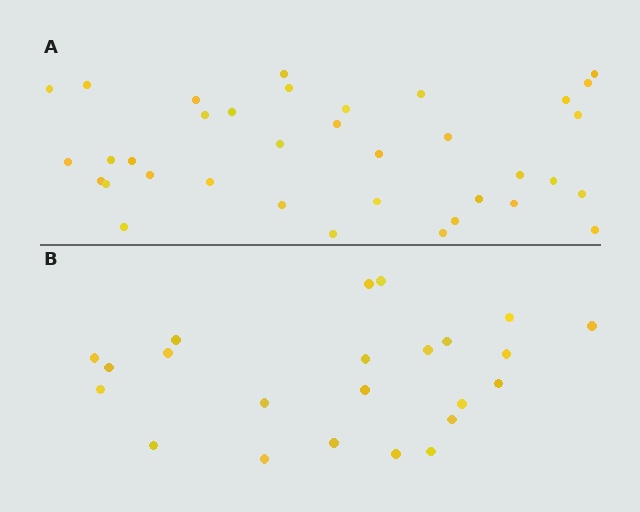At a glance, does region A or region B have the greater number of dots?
Region A (the top region) has more dots.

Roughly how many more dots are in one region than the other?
Region A has approximately 15 more dots than region B.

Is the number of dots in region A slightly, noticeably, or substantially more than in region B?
Region A has substantially more. The ratio is roughly 1.6 to 1.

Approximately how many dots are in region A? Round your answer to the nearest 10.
About 40 dots. (The exact count is 36, which rounds to 40.)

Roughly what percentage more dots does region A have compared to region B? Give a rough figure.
About 55% more.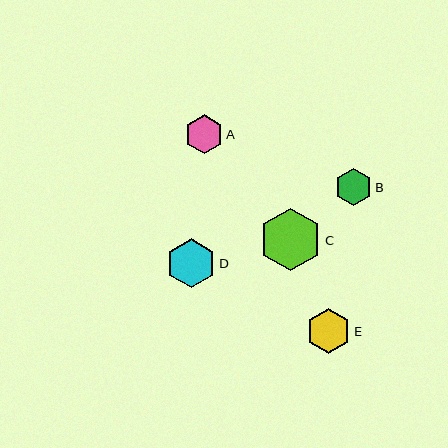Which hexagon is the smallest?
Hexagon B is the smallest with a size of approximately 38 pixels.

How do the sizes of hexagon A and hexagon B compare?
Hexagon A and hexagon B are approximately the same size.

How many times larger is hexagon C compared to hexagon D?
Hexagon C is approximately 1.3 times the size of hexagon D.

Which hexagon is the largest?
Hexagon C is the largest with a size of approximately 62 pixels.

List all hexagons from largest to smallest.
From largest to smallest: C, D, E, A, B.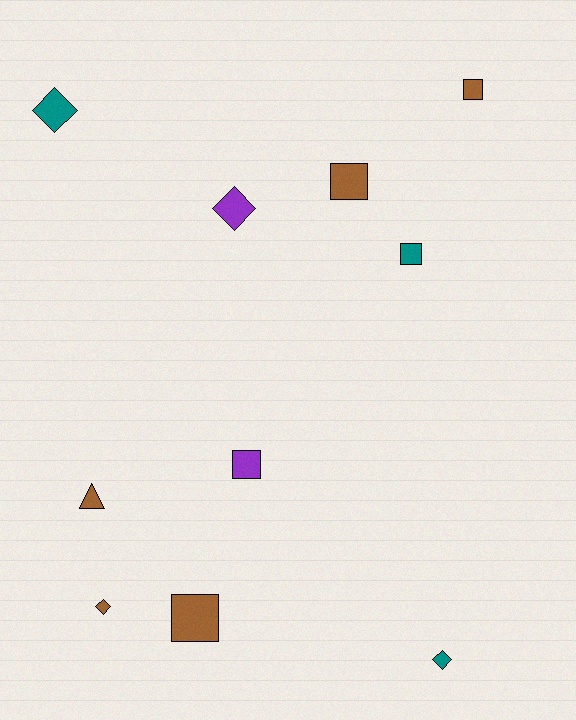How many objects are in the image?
There are 10 objects.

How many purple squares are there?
There is 1 purple square.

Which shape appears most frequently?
Square, with 5 objects.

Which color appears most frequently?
Brown, with 5 objects.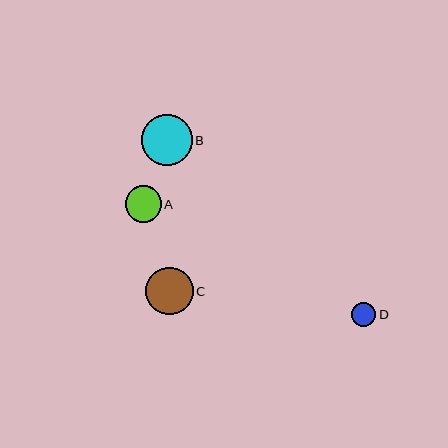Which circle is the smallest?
Circle D is the smallest with a size of approximately 24 pixels.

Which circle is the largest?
Circle B is the largest with a size of approximately 51 pixels.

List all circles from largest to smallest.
From largest to smallest: B, C, A, D.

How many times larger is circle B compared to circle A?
Circle B is approximately 1.4 times the size of circle A.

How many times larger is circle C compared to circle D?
Circle C is approximately 2.0 times the size of circle D.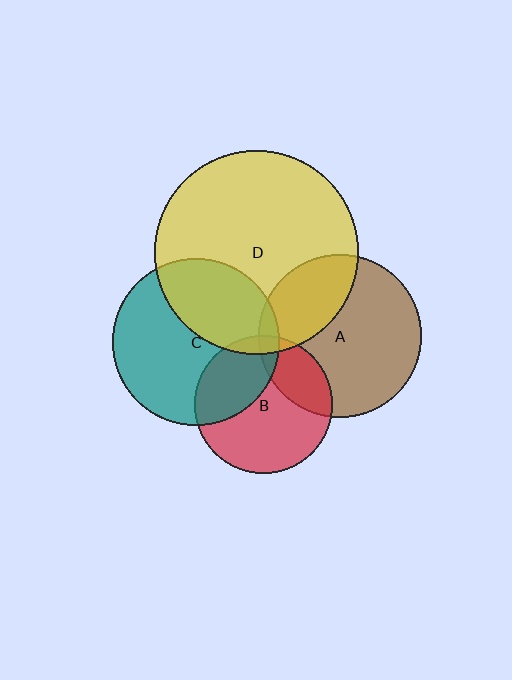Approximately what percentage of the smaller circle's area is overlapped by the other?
Approximately 5%.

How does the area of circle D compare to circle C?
Approximately 1.5 times.